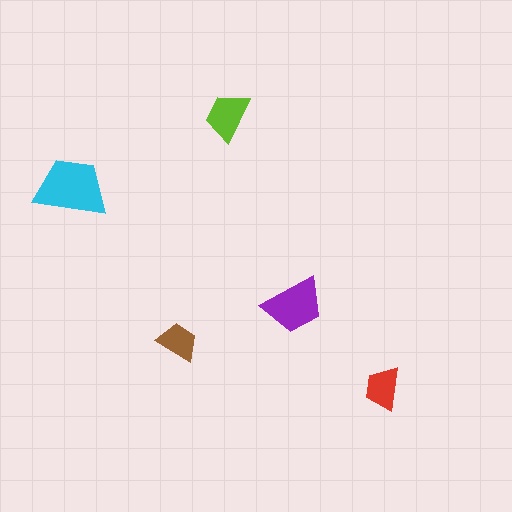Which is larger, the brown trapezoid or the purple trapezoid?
The purple one.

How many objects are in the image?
There are 5 objects in the image.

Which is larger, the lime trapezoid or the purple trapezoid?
The purple one.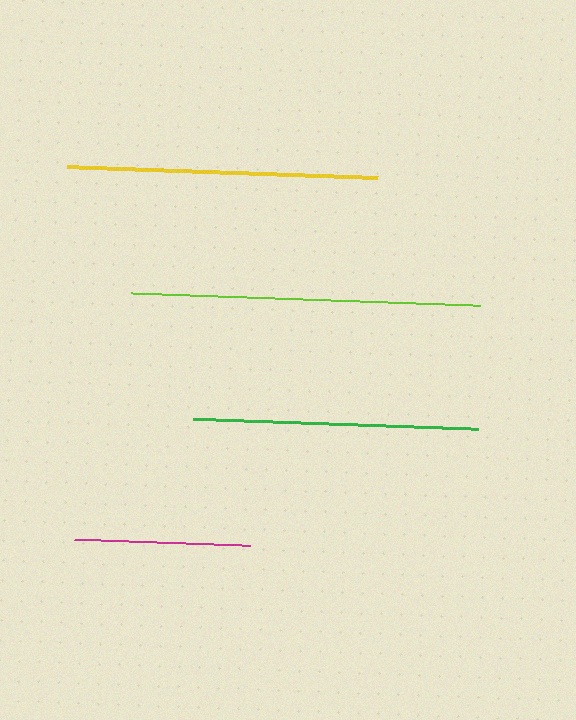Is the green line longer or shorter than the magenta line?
The green line is longer than the magenta line.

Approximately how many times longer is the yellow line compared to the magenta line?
The yellow line is approximately 1.8 times the length of the magenta line.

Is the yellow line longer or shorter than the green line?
The yellow line is longer than the green line.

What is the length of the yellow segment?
The yellow segment is approximately 312 pixels long.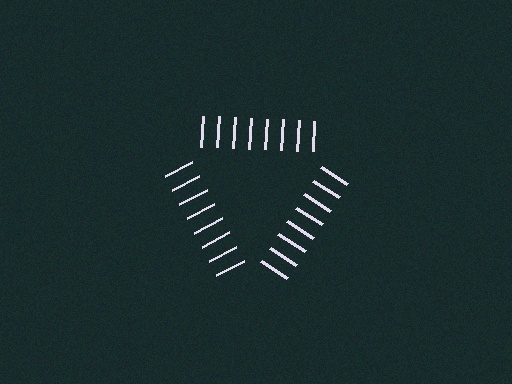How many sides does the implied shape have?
3 sides — the line-ends trace a triangle.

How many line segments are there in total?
24 — 8 along each of the 3 edges.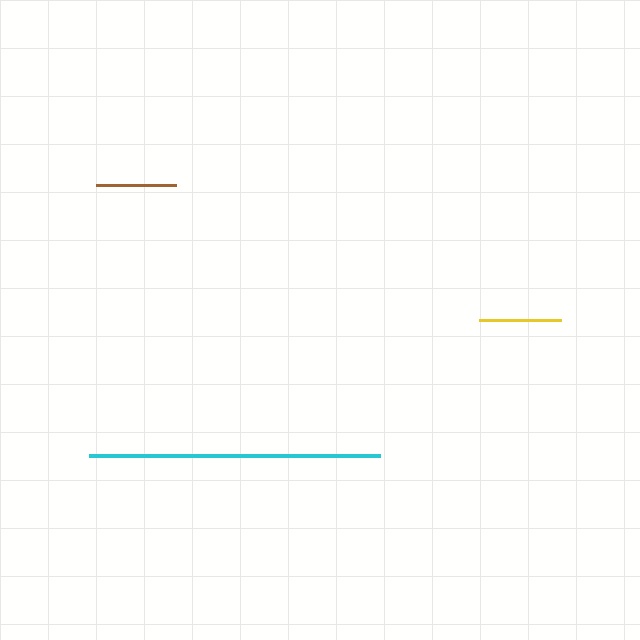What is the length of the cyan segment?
The cyan segment is approximately 291 pixels long.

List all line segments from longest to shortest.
From longest to shortest: cyan, yellow, brown.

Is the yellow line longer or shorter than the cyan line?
The cyan line is longer than the yellow line.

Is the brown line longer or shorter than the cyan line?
The cyan line is longer than the brown line.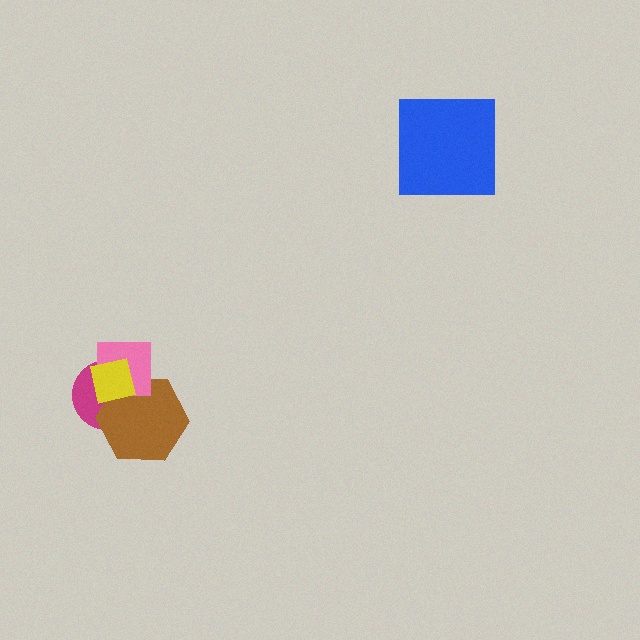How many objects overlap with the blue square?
0 objects overlap with the blue square.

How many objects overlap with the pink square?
3 objects overlap with the pink square.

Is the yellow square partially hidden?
No, no other shape covers it.